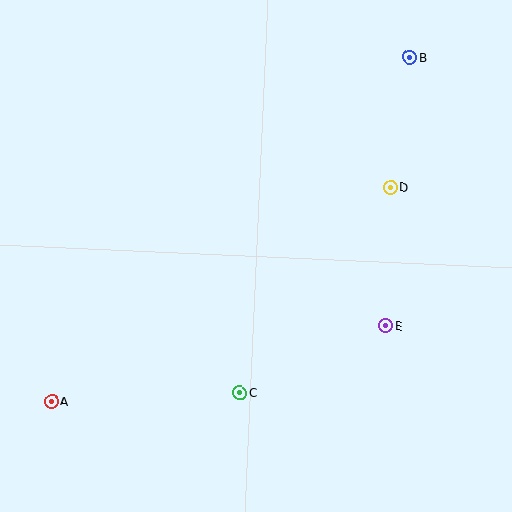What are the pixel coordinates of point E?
Point E is at (386, 326).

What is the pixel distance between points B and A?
The distance between B and A is 496 pixels.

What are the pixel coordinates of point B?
Point B is at (410, 58).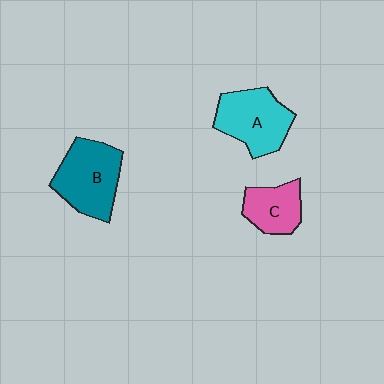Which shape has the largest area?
Shape B (teal).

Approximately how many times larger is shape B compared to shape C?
Approximately 1.6 times.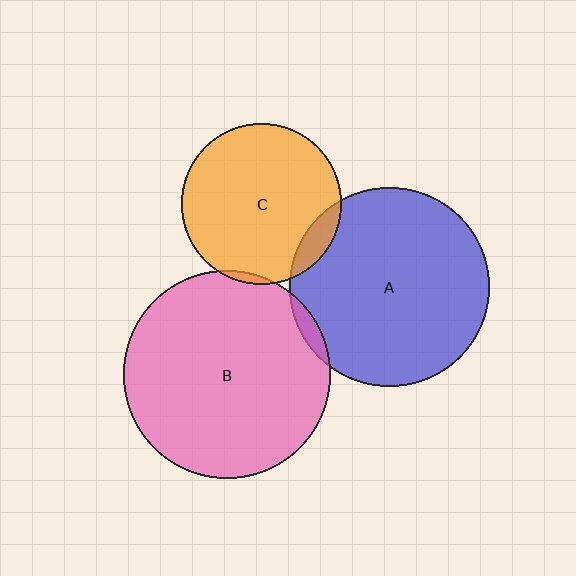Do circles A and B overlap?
Yes.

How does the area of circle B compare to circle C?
Approximately 1.7 times.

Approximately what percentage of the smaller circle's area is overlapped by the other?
Approximately 5%.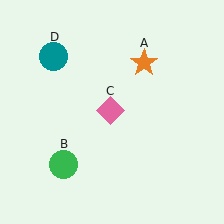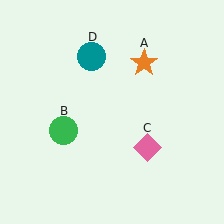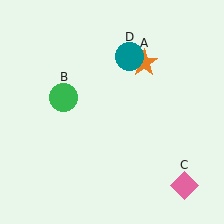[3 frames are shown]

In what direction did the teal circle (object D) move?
The teal circle (object D) moved right.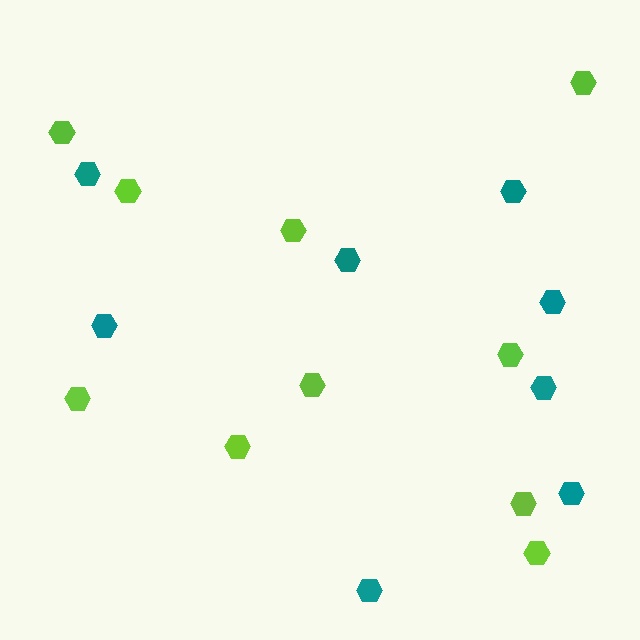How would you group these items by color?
There are 2 groups: one group of teal hexagons (8) and one group of lime hexagons (10).